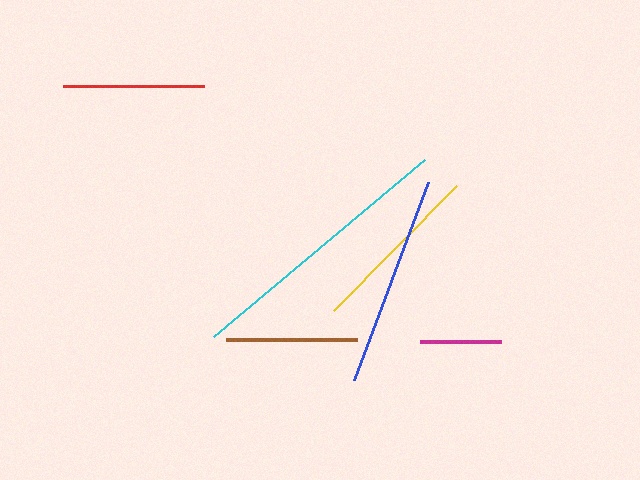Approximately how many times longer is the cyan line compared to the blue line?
The cyan line is approximately 1.3 times the length of the blue line.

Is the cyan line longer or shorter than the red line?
The cyan line is longer than the red line.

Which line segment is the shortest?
The magenta line is the shortest at approximately 81 pixels.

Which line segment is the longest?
The cyan line is the longest at approximately 276 pixels.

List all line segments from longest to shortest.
From longest to shortest: cyan, blue, yellow, red, brown, magenta.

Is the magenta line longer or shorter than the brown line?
The brown line is longer than the magenta line.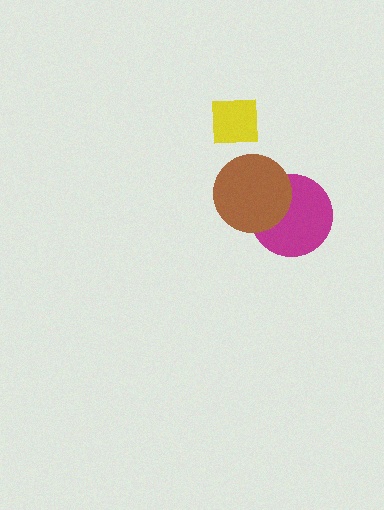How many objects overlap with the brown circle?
1 object overlaps with the brown circle.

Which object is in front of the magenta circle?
The brown circle is in front of the magenta circle.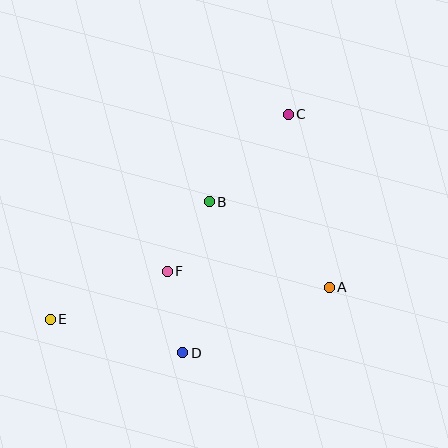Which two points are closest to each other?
Points B and F are closest to each other.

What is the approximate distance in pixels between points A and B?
The distance between A and B is approximately 147 pixels.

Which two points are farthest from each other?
Points C and E are farthest from each other.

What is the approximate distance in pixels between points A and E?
The distance between A and E is approximately 281 pixels.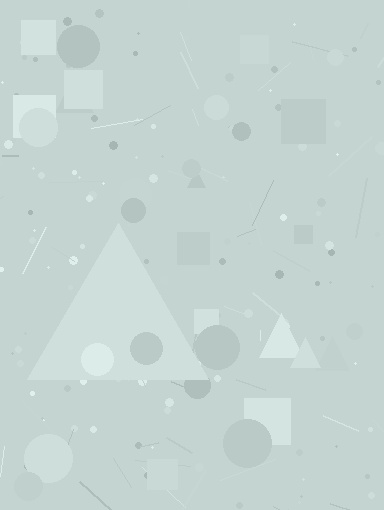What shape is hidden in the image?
A triangle is hidden in the image.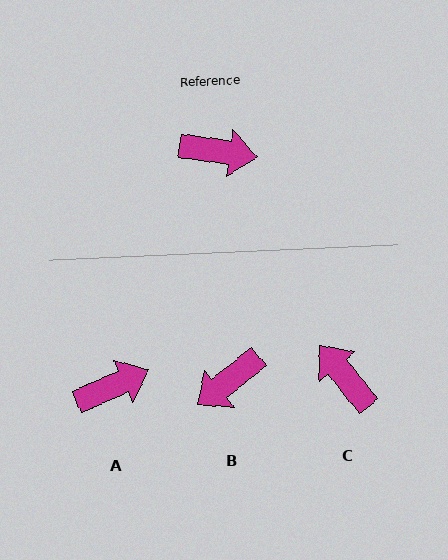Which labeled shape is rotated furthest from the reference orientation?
C, about 137 degrees away.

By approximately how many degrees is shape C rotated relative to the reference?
Approximately 137 degrees counter-clockwise.